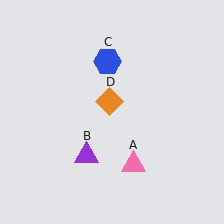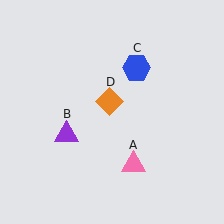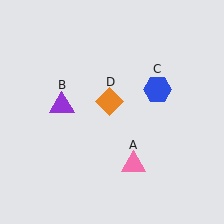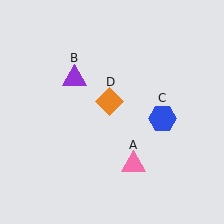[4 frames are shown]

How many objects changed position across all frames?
2 objects changed position: purple triangle (object B), blue hexagon (object C).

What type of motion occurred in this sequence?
The purple triangle (object B), blue hexagon (object C) rotated clockwise around the center of the scene.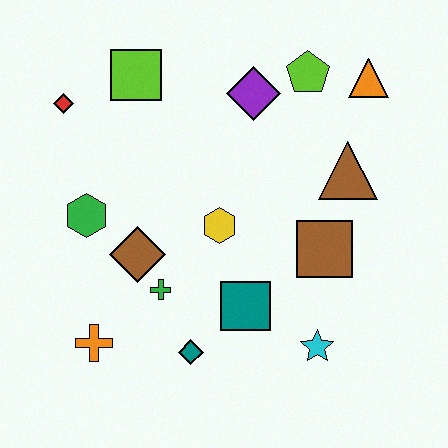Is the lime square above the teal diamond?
Yes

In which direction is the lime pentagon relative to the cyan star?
The lime pentagon is above the cyan star.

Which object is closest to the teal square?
The teal diamond is closest to the teal square.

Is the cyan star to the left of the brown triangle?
Yes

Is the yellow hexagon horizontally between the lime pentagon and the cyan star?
No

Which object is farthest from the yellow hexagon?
The orange triangle is farthest from the yellow hexagon.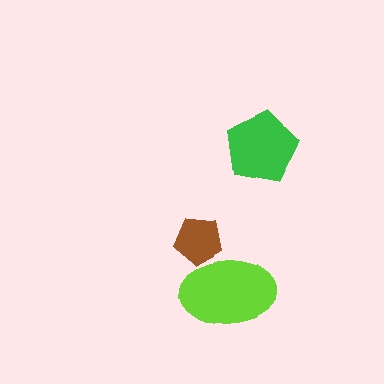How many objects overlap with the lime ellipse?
1 object overlaps with the lime ellipse.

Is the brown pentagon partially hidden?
Yes, it is partially covered by another shape.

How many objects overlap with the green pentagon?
0 objects overlap with the green pentagon.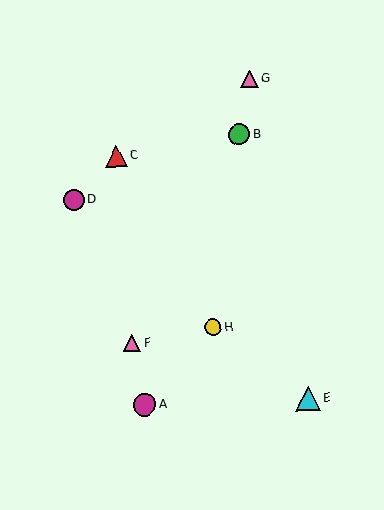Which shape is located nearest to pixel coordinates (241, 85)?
The pink triangle (labeled G) at (250, 79) is nearest to that location.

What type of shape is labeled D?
Shape D is a magenta circle.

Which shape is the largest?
The cyan triangle (labeled E) is the largest.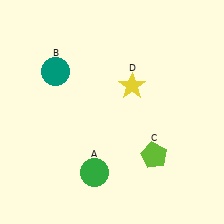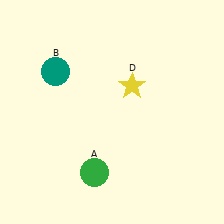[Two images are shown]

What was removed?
The lime pentagon (C) was removed in Image 2.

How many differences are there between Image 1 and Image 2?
There is 1 difference between the two images.